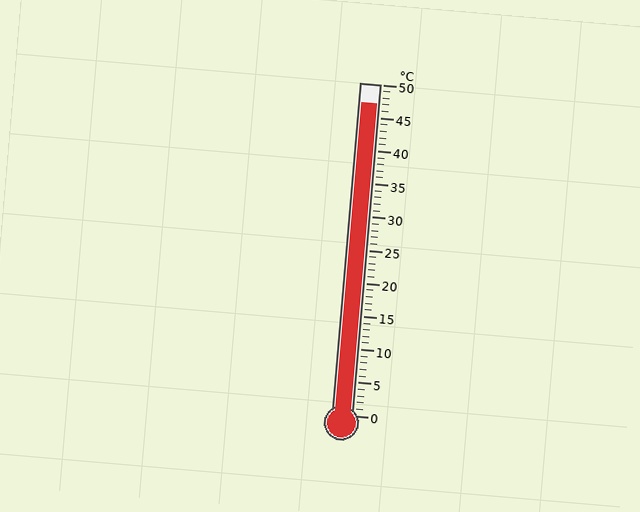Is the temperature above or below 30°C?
The temperature is above 30°C.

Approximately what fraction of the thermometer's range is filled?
The thermometer is filled to approximately 95% of its range.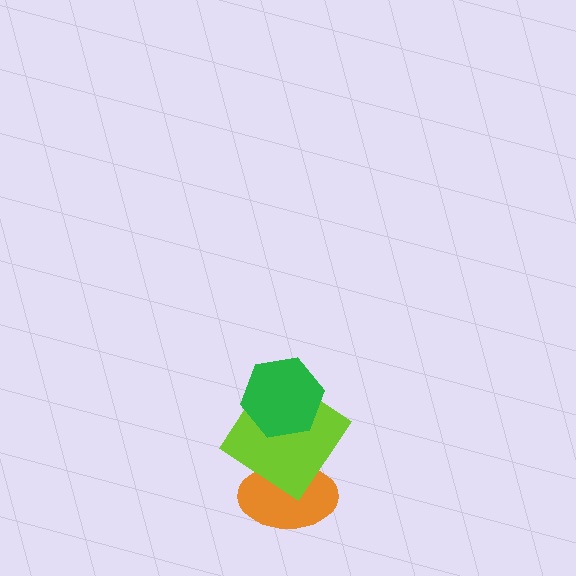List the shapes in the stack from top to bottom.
From top to bottom: the green hexagon, the lime diamond, the orange ellipse.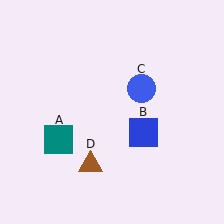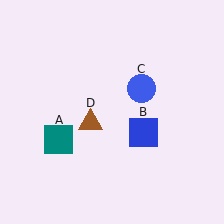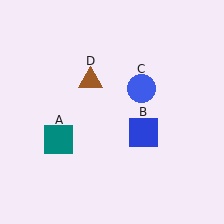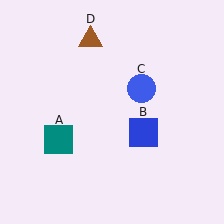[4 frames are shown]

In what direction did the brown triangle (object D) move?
The brown triangle (object D) moved up.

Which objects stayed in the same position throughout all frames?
Teal square (object A) and blue square (object B) and blue circle (object C) remained stationary.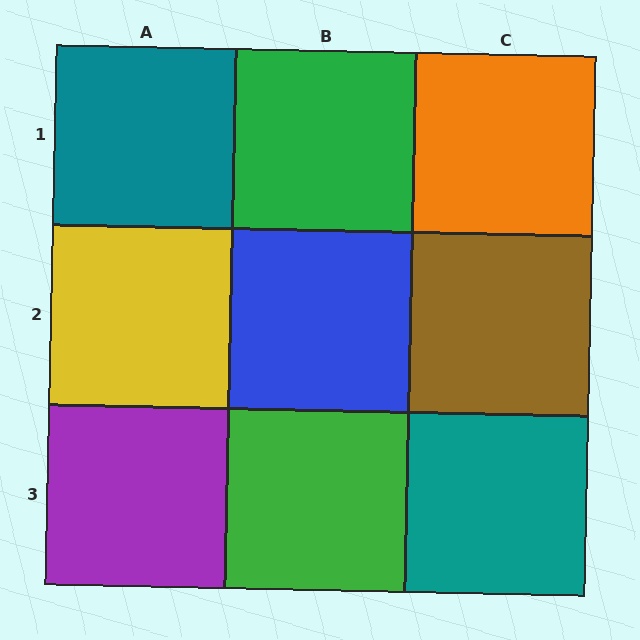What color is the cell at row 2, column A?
Yellow.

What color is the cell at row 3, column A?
Purple.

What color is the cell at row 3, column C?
Teal.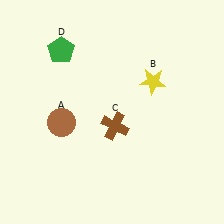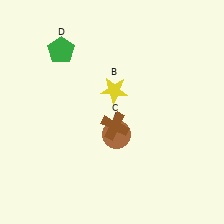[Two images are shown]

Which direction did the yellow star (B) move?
The yellow star (B) moved left.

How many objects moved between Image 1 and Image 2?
2 objects moved between the two images.